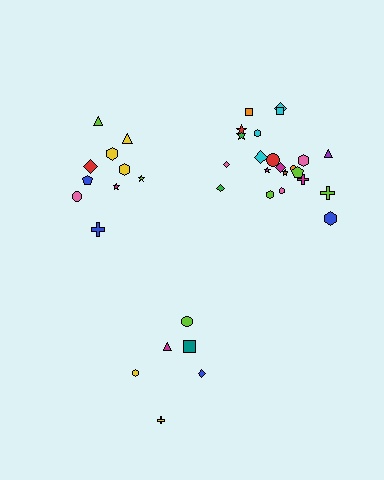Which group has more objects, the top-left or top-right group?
The top-right group.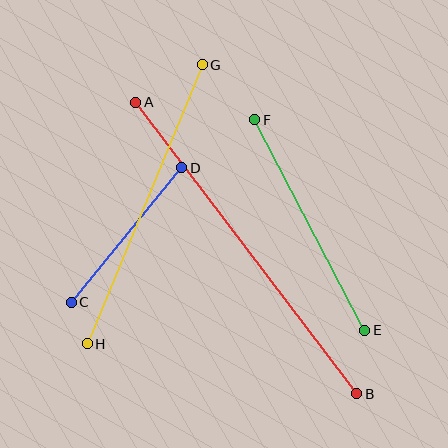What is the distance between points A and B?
The distance is approximately 366 pixels.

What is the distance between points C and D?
The distance is approximately 174 pixels.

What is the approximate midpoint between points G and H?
The midpoint is at approximately (145, 204) pixels.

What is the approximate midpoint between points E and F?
The midpoint is at approximately (310, 225) pixels.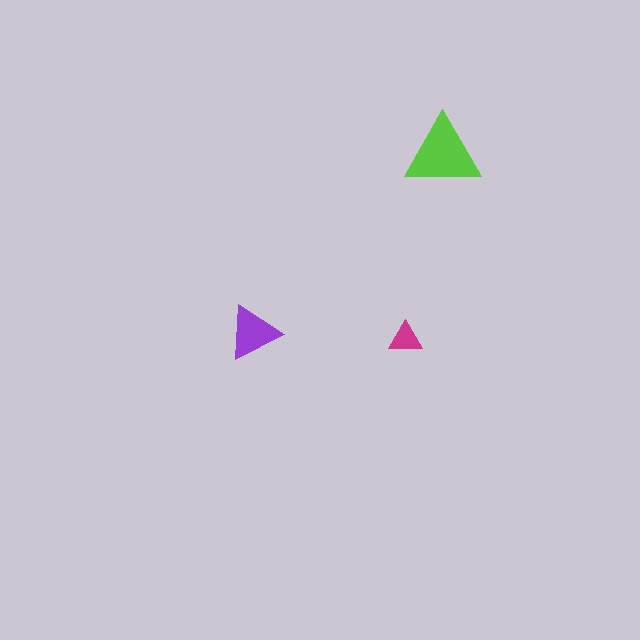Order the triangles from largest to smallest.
the lime one, the purple one, the magenta one.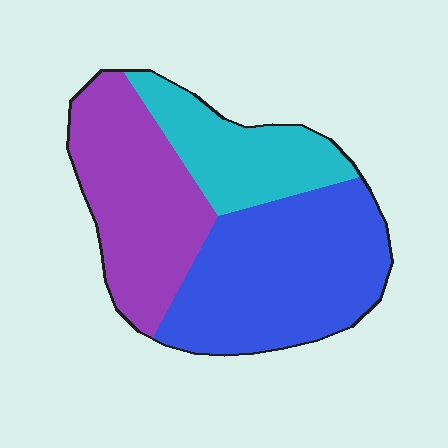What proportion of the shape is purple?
Purple takes up about one third (1/3) of the shape.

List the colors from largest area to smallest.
From largest to smallest: blue, purple, cyan.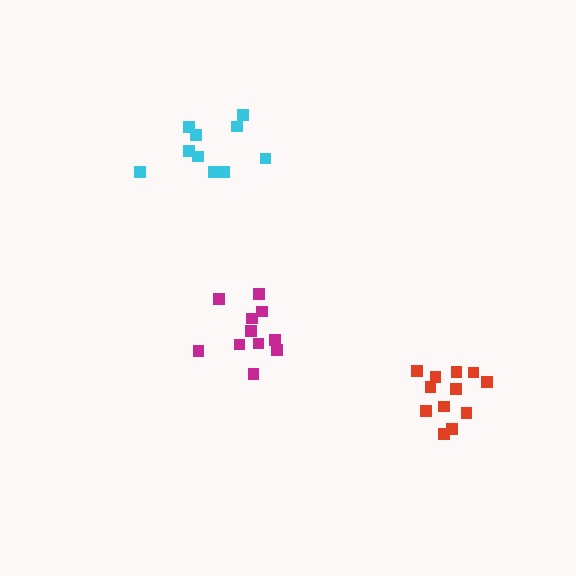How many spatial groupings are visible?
There are 3 spatial groupings.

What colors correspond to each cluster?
The clusters are colored: red, cyan, magenta.